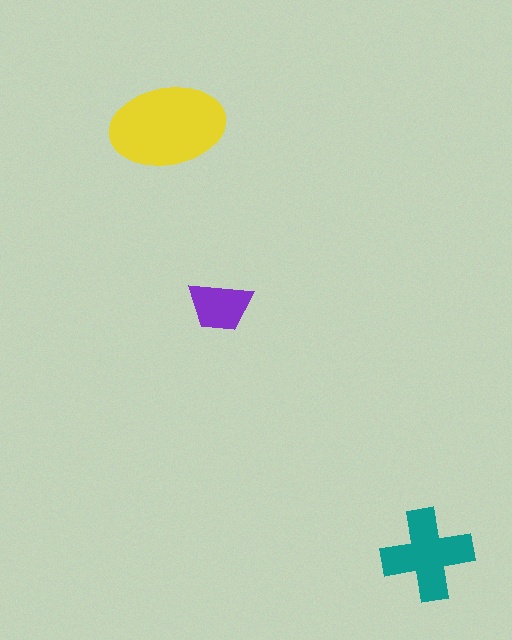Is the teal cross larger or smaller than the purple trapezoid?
Larger.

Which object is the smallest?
The purple trapezoid.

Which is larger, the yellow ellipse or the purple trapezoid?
The yellow ellipse.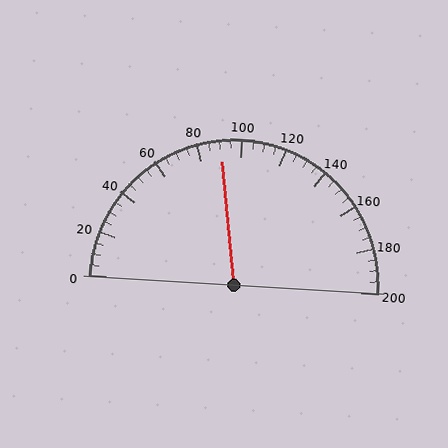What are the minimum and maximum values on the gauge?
The gauge ranges from 0 to 200.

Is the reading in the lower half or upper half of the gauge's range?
The reading is in the lower half of the range (0 to 200).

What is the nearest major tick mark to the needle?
The nearest major tick mark is 80.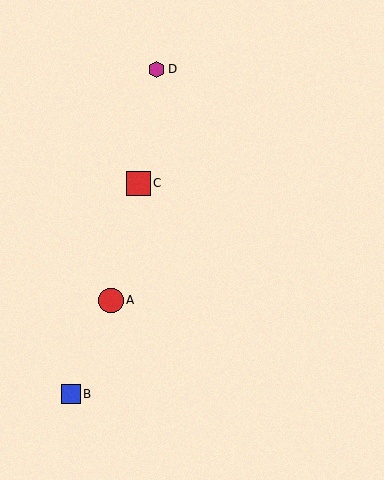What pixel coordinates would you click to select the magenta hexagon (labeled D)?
Click at (157, 69) to select the magenta hexagon D.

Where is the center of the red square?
The center of the red square is at (139, 183).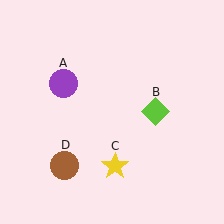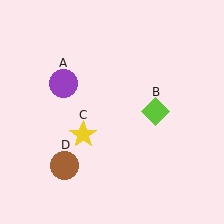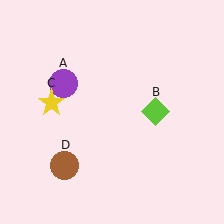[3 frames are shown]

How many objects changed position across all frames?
1 object changed position: yellow star (object C).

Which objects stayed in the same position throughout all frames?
Purple circle (object A) and lime diamond (object B) and brown circle (object D) remained stationary.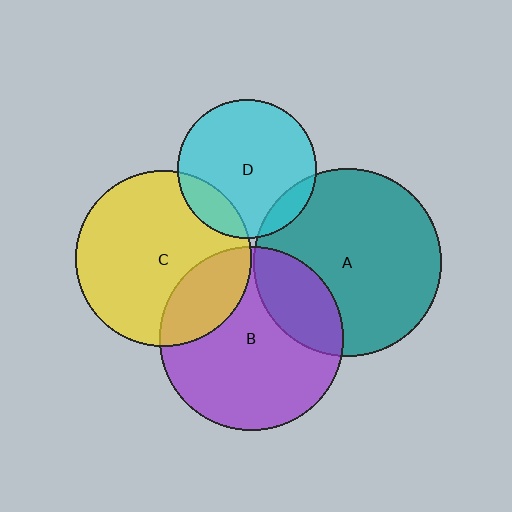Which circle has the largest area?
Circle A (teal).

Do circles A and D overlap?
Yes.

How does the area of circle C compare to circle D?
Approximately 1.6 times.